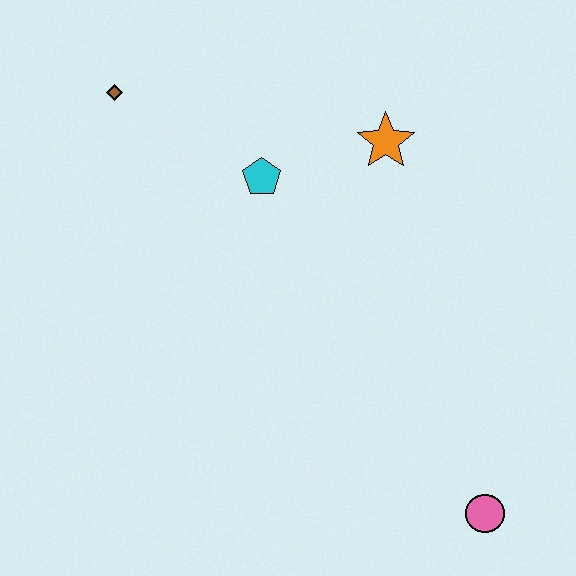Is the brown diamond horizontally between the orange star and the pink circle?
No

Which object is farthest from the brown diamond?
The pink circle is farthest from the brown diamond.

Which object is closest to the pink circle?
The orange star is closest to the pink circle.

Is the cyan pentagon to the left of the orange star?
Yes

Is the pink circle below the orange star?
Yes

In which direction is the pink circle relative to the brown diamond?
The pink circle is below the brown diamond.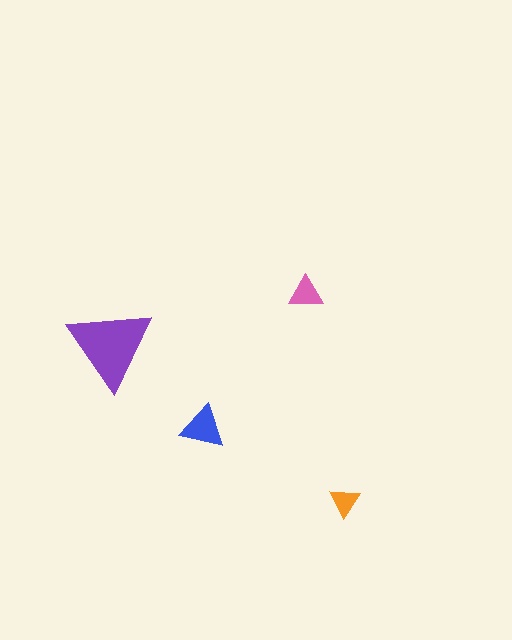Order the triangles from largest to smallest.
the purple one, the blue one, the pink one, the orange one.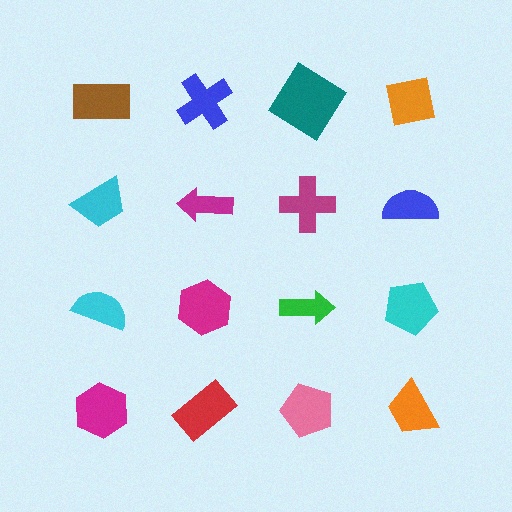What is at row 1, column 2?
A blue cross.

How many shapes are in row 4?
4 shapes.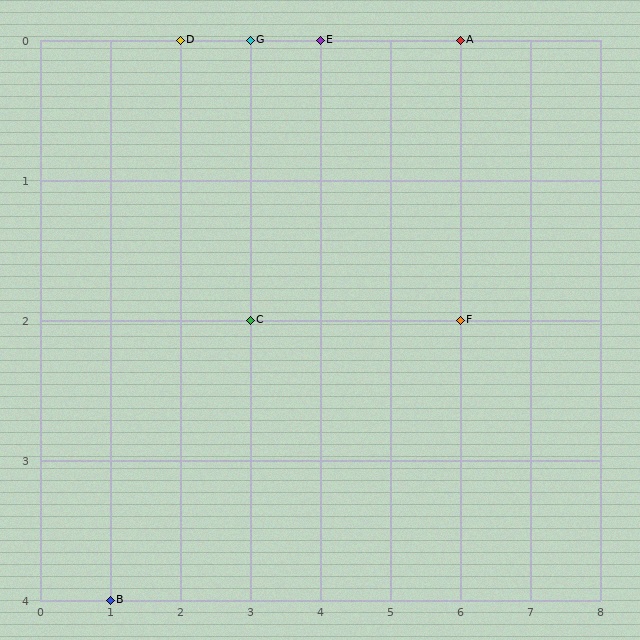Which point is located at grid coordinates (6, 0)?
Point A is at (6, 0).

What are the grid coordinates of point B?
Point B is at grid coordinates (1, 4).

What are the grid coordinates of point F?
Point F is at grid coordinates (6, 2).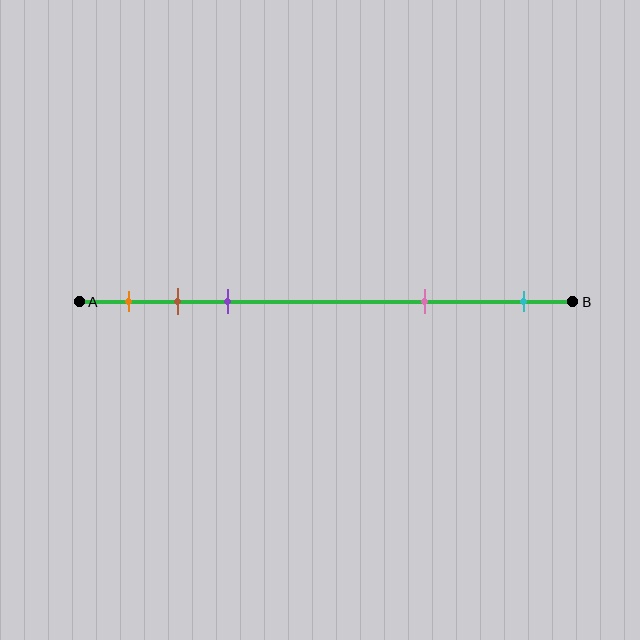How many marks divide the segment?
There are 5 marks dividing the segment.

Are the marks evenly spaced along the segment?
No, the marks are not evenly spaced.